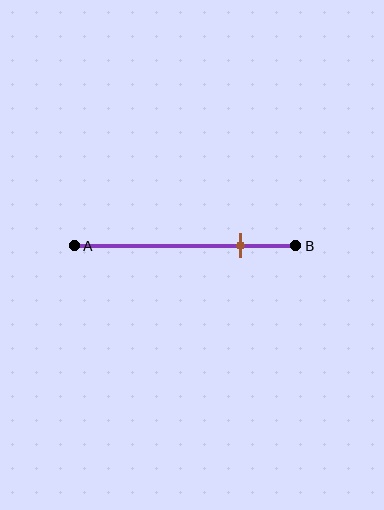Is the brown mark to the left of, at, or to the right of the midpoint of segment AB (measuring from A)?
The brown mark is to the right of the midpoint of segment AB.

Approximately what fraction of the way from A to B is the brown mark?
The brown mark is approximately 75% of the way from A to B.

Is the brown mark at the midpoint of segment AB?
No, the mark is at about 75% from A, not at the 50% midpoint.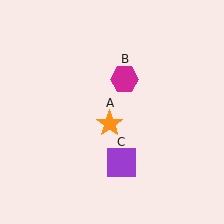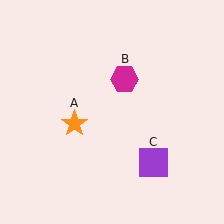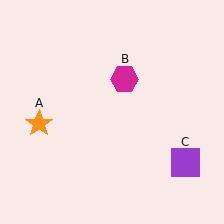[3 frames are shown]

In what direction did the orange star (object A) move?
The orange star (object A) moved left.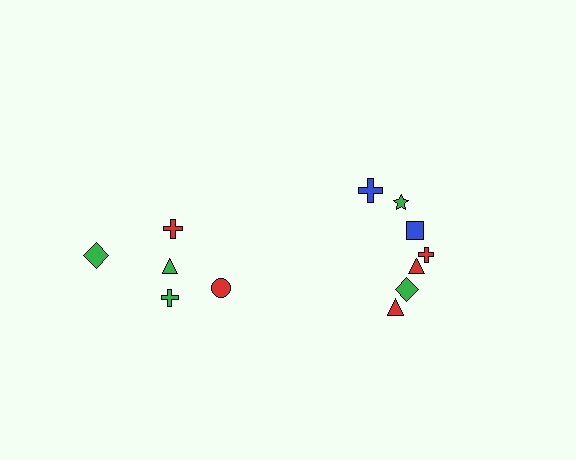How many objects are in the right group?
There are 7 objects.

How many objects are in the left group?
There are 5 objects.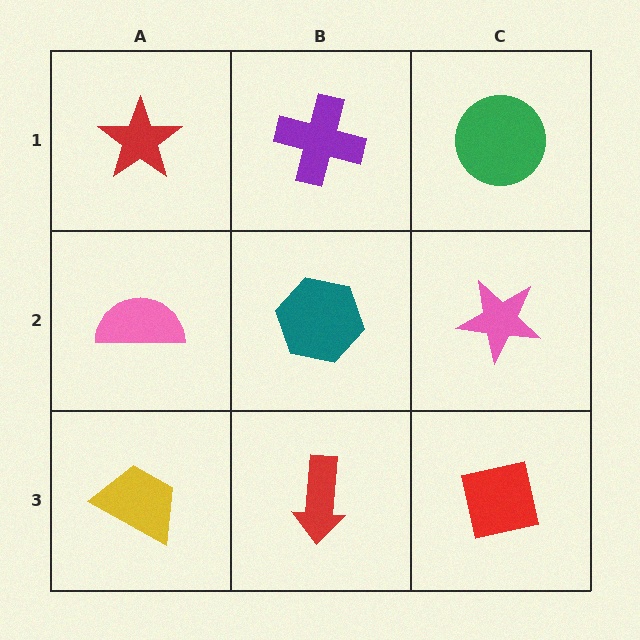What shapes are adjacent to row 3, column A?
A pink semicircle (row 2, column A), a red arrow (row 3, column B).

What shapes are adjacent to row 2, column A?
A red star (row 1, column A), a yellow trapezoid (row 3, column A), a teal hexagon (row 2, column B).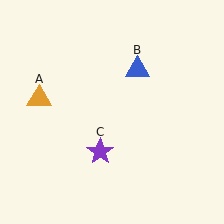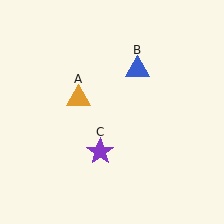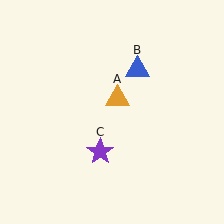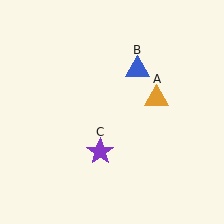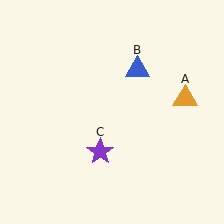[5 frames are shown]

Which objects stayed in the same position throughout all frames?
Blue triangle (object B) and purple star (object C) remained stationary.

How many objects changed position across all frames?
1 object changed position: orange triangle (object A).